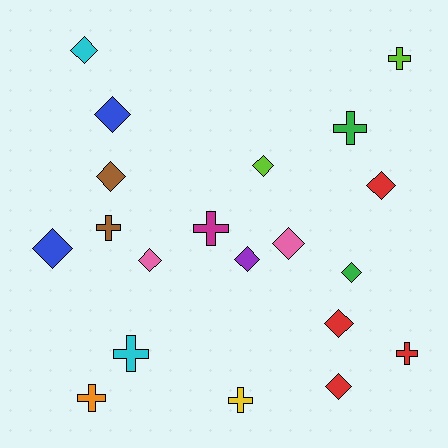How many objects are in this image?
There are 20 objects.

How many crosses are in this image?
There are 8 crosses.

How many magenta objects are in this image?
There is 1 magenta object.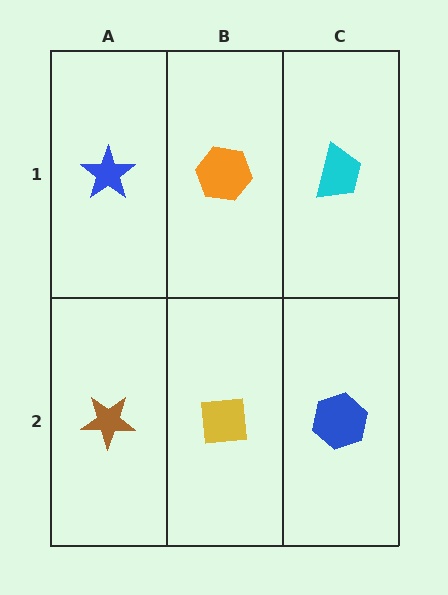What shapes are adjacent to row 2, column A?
A blue star (row 1, column A), a yellow square (row 2, column B).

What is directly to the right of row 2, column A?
A yellow square.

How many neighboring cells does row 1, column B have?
3.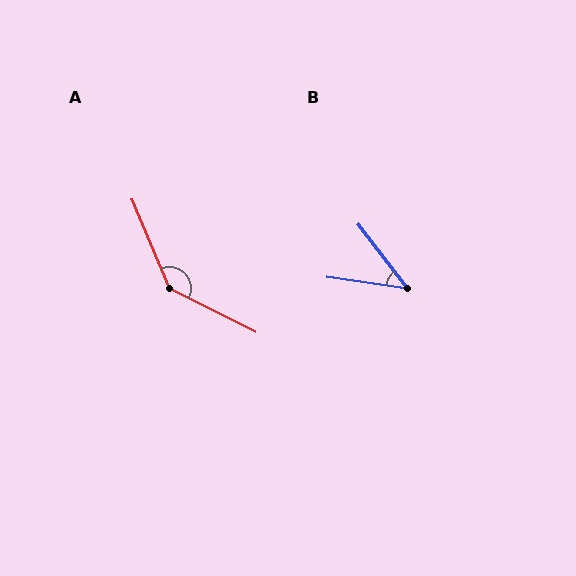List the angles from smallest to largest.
B (44°), A (140°).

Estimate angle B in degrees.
Approximately 44 degrees.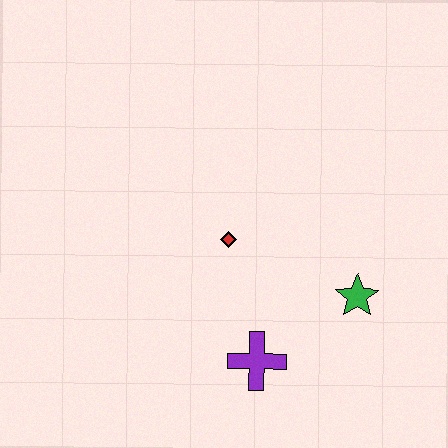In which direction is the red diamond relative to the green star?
The red diamond is to the left of the green star.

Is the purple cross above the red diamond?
No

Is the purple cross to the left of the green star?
Yes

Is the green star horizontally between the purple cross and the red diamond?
No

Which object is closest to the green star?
The purple cross is closest to the green star.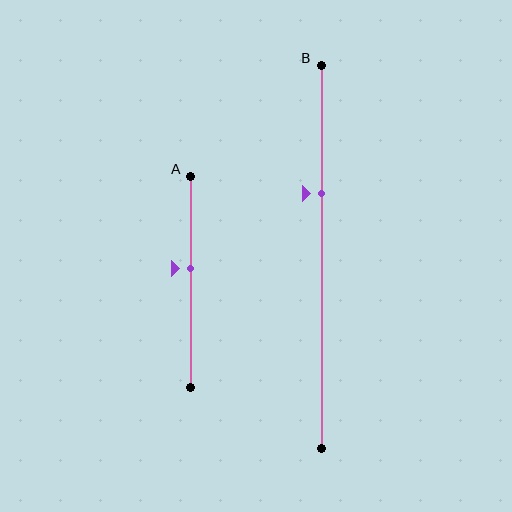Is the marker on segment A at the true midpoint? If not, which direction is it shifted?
No, the marker on segment A is shifted upward by about 6% of the segment length.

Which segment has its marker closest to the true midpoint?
Segment A has its marker closest to the true midpoint.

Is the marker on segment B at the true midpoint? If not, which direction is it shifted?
No, the marker on segment B is shifted upward by about 17% of the segment length.